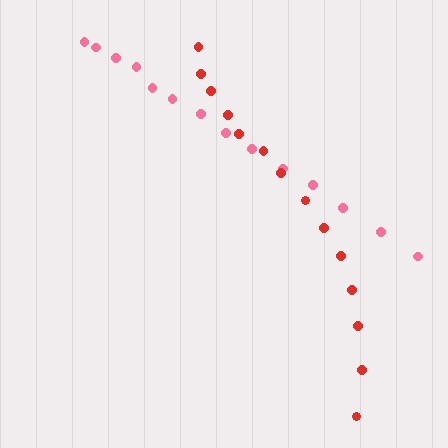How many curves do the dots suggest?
There are 2 distinct paths.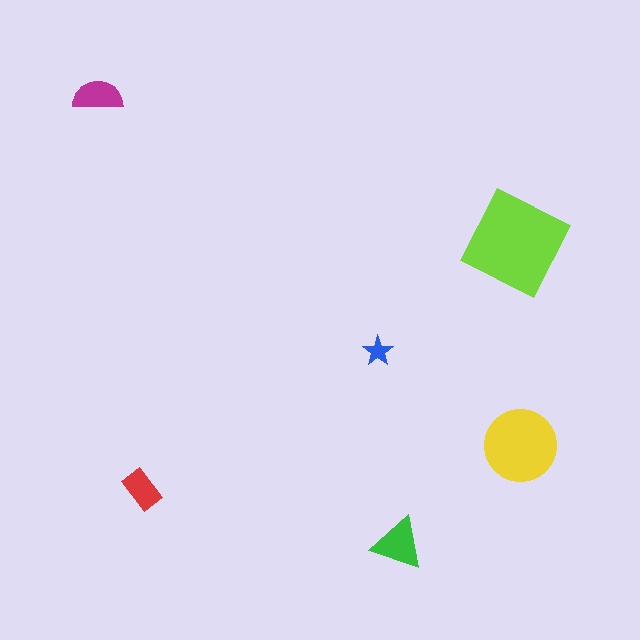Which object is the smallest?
The blue star.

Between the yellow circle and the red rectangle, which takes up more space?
The yellow circle.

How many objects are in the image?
There are 6 objects in the image.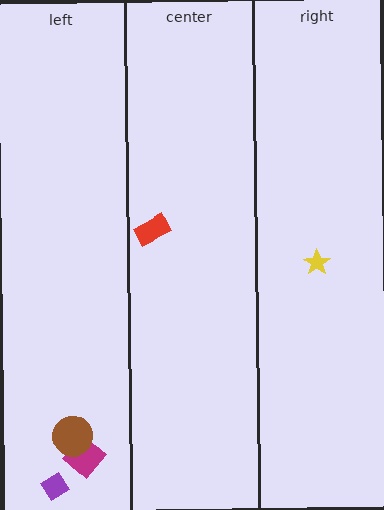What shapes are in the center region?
The red rectangle.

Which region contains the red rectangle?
The center region.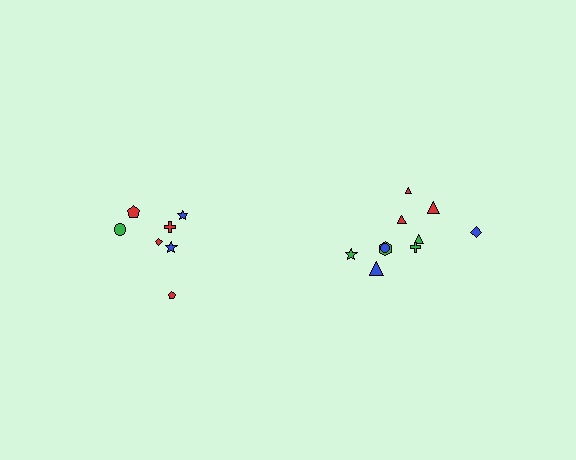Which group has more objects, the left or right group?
The right group.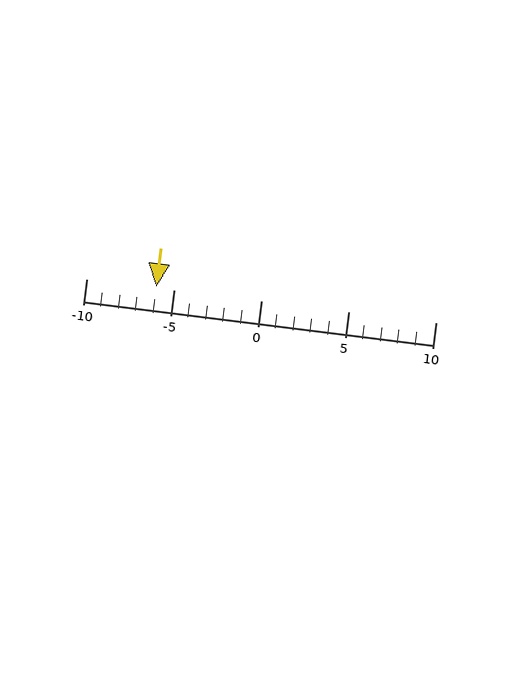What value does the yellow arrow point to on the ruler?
The yellow arrow points to approximately -6.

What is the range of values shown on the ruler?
The ruler shows values from -10 to 10.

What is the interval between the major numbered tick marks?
The major tick marks are spaced 5 units apart.